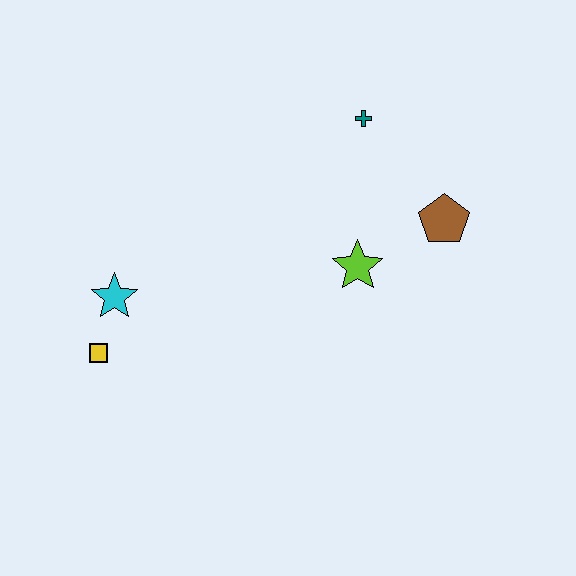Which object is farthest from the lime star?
The yellow square is farthest from the lime star.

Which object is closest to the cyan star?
The yellow square is closest to the cyan star.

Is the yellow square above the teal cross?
No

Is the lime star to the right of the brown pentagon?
No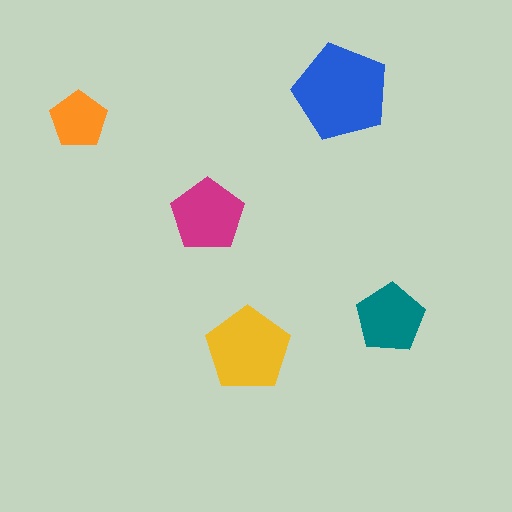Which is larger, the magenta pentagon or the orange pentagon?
The magenta one.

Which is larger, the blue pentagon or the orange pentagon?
The blue one.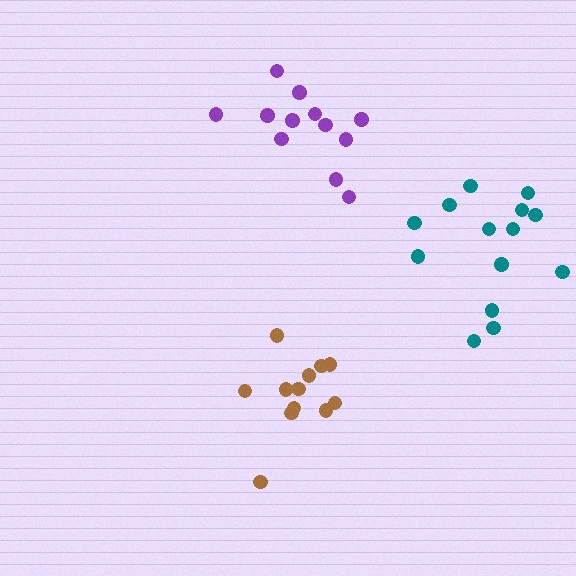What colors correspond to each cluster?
The clusters are colored: brown, purple, teal.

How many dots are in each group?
Group 1: 12 dots, Group 2: 12 dots, Group 3: 14 dots (38 total).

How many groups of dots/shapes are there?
There are 3 groups.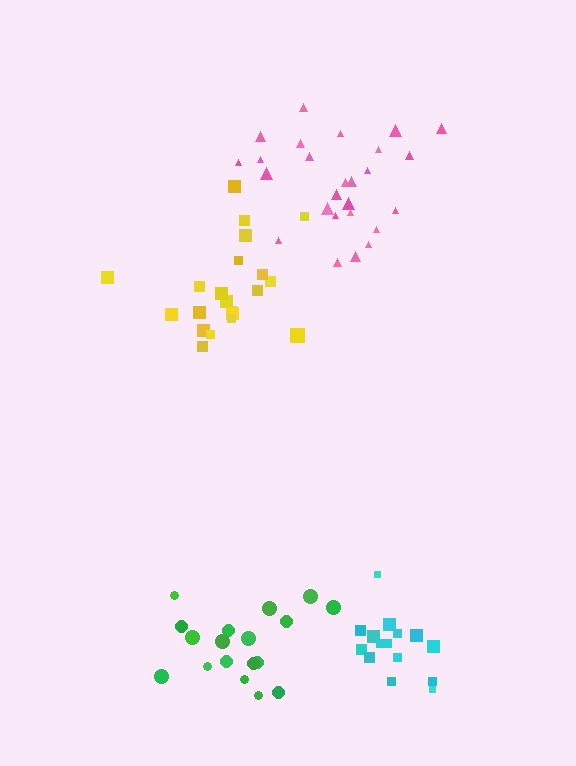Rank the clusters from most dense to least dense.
cyan, pink, yellow, green.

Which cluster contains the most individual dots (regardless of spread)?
Pink (26).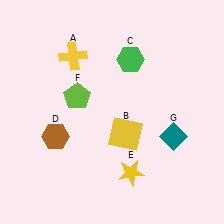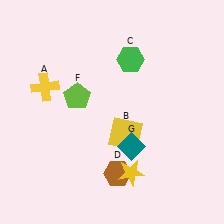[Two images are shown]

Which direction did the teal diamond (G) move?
The teal diamond (G) moved left.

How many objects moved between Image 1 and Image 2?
3 objects moved between the two images.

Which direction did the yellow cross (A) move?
The yellow cross (A) moved down.